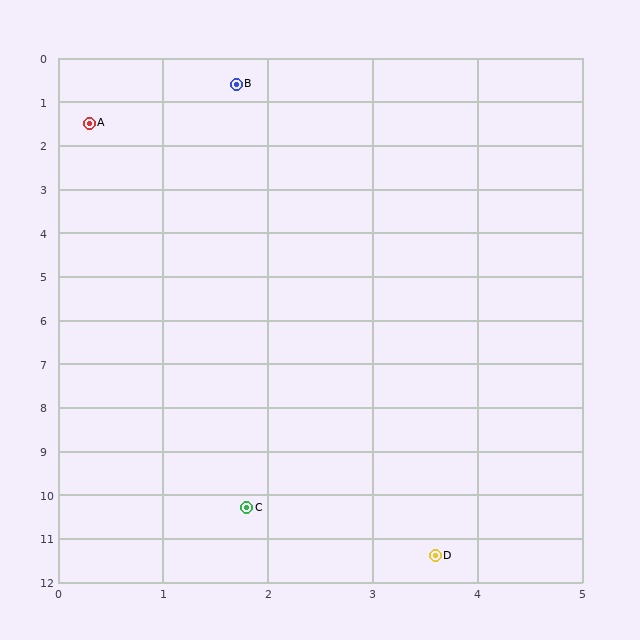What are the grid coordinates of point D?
Point D is at approximately (3.6, 11.4).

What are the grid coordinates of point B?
Point B is at approximately (1.7, 0.6).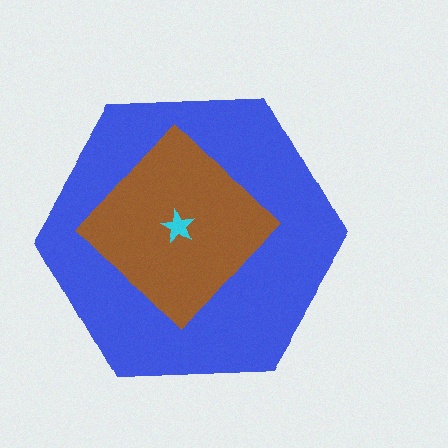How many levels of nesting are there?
3.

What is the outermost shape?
The blue hexagon.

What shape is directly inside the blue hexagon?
The brown diamond.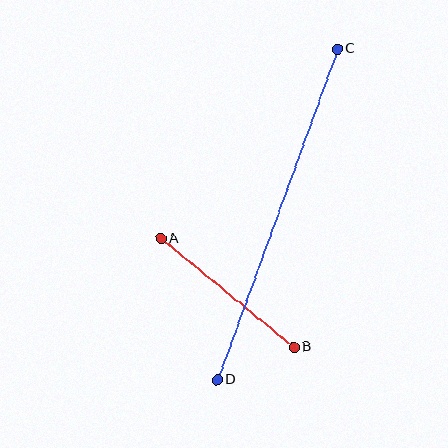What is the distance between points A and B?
The distance is approximately 172 pixels.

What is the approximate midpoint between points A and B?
The midpoint is at approximately (227, 293) pixels.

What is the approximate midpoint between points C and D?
The midpoint is at approximately (277, 214) pixels.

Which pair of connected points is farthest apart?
Points C and D are farthest apart.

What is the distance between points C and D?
The distance is approximately 352 pixels.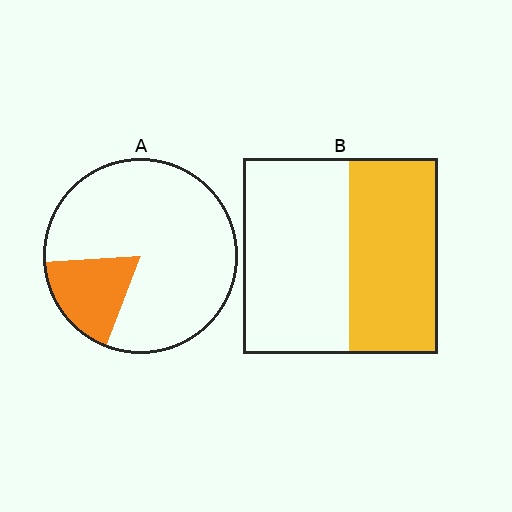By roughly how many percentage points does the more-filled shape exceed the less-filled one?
By roughly 25 percentage points (B over A).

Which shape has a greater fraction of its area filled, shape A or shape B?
Shape B.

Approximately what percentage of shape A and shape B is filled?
A is approximately 20% and B is approximately 45%.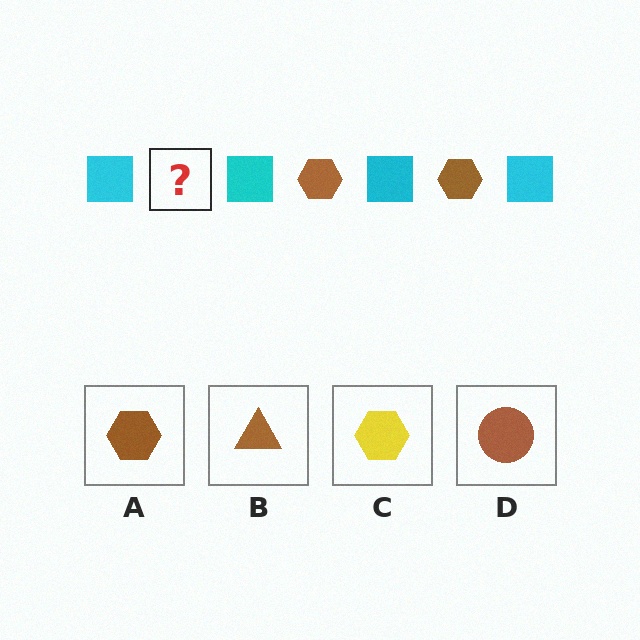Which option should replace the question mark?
Option A.